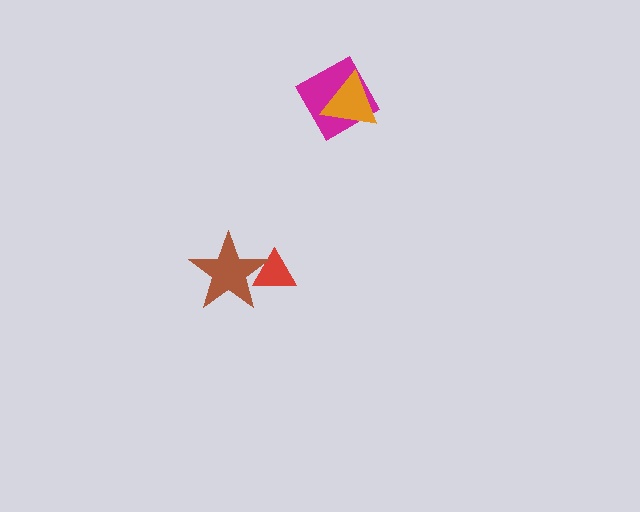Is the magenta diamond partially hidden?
Yes, it is partially covered by another shape.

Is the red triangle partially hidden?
Yes, it is partially covered by another shape.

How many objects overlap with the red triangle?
1 object overlaps with the red triangle.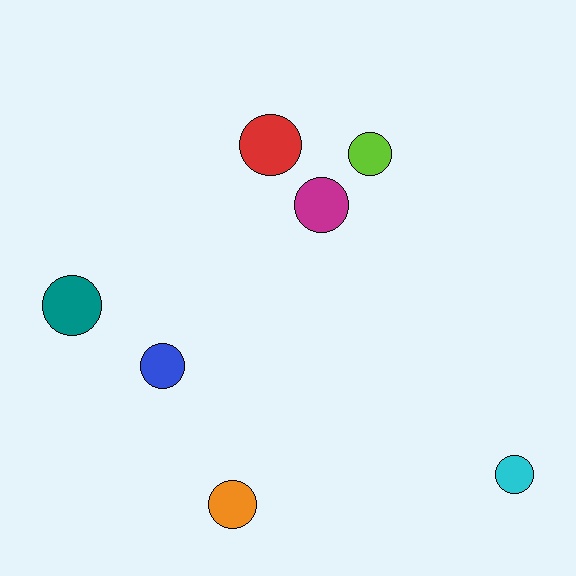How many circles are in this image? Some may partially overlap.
There are 7 circles.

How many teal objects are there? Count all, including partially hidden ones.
There is 1 teal object.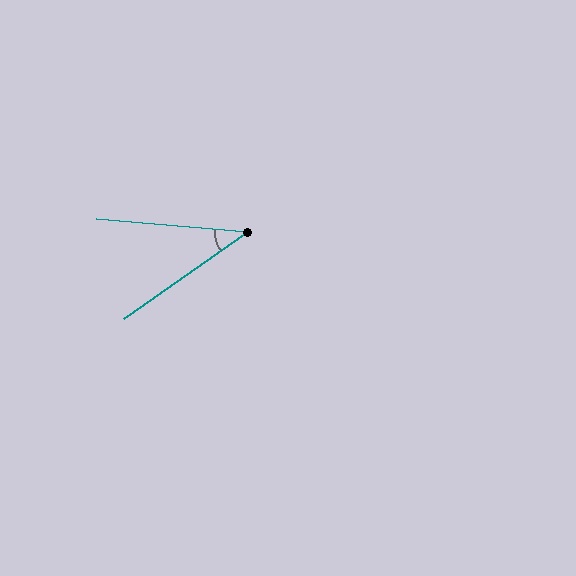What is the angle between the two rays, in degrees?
Approximately 40 degrees.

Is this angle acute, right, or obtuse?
It is acute.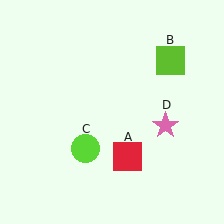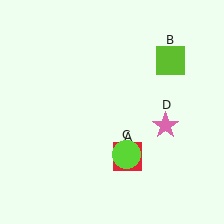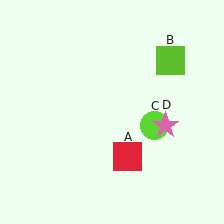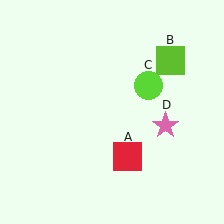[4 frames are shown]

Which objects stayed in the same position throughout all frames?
Red square (object A) and lime square (object B) and pink star (object D) remained stationary.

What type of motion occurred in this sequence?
The lime circle (object C) rotated counterclockwise around the center of the scene.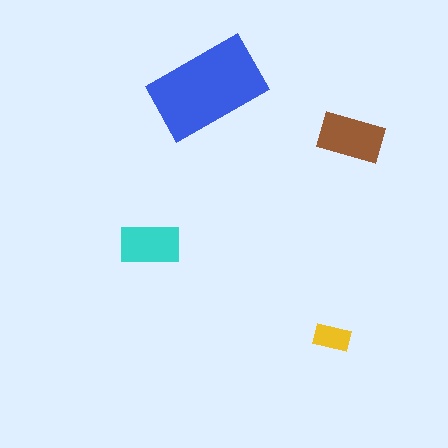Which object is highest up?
The blue rectangle is topmost.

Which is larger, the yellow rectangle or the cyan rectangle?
The cyan one.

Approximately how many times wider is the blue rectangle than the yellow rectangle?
About 3 times wider.